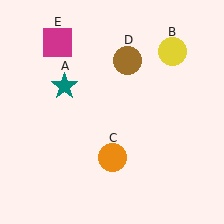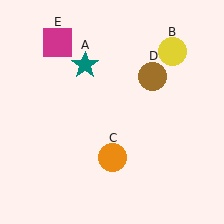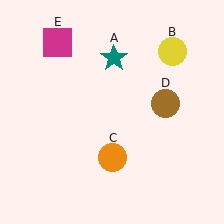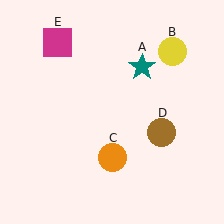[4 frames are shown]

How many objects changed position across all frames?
2 objects changed position: teal star (object A), brown circle (object D).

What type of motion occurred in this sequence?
The teal star (object A), brown circle (object D) rotated clockwise around the center of the scene.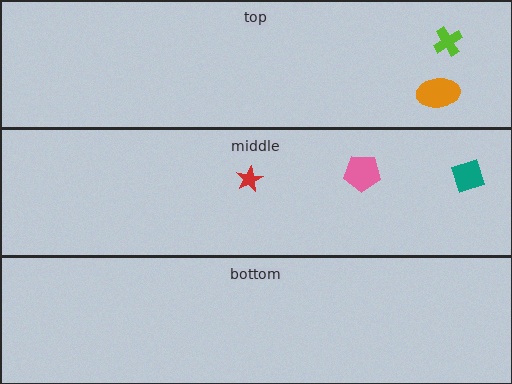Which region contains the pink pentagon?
The middle region.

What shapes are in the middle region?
The red star, the teal square, the pink pentagon.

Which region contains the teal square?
The middle region.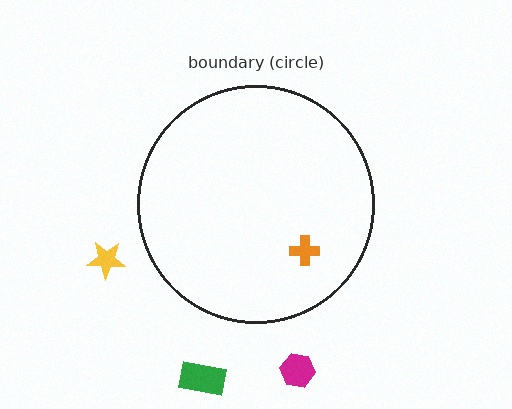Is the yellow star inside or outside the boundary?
Outside.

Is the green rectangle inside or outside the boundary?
Outside.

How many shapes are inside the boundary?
1 inside, 3 outside.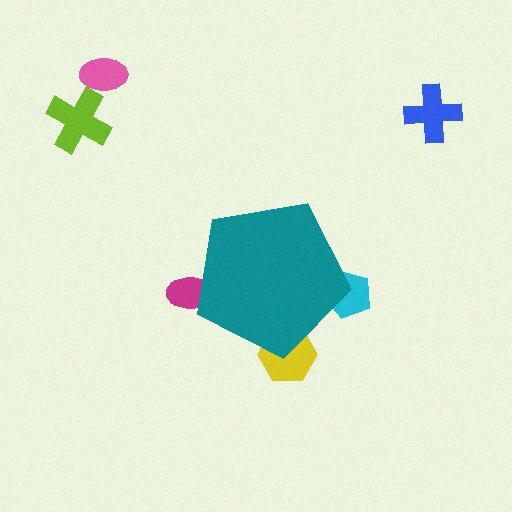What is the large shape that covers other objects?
A teal pentagon.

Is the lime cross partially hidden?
No, the lime cross is fully visible.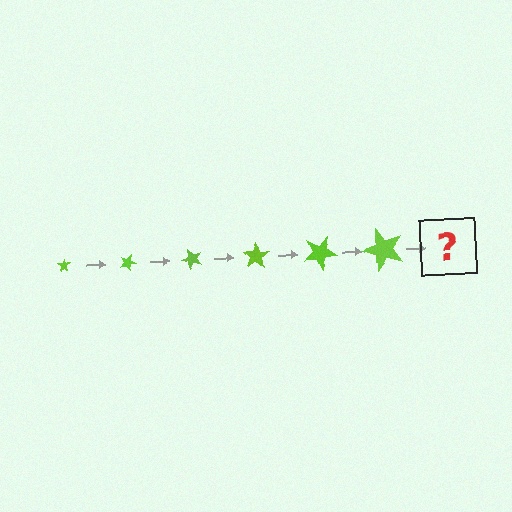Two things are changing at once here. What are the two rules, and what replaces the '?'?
The two rules are that the star grows larger each step and it rotates 25 degrees each step. The '?' should be a star, larger than the previous one and rotated 150 degrees from the start.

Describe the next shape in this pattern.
It should be a star, larger than the previous one and rotated 150 degrees from the start.